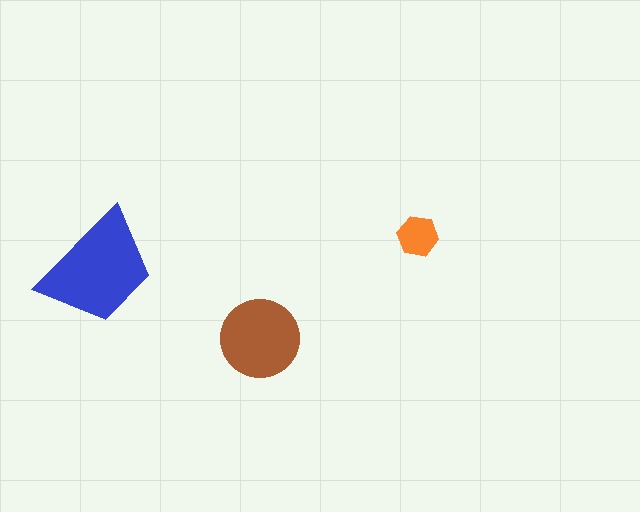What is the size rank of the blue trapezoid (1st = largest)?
1st.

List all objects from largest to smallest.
The blue trapezoid, the brown circle, the orange hexagon.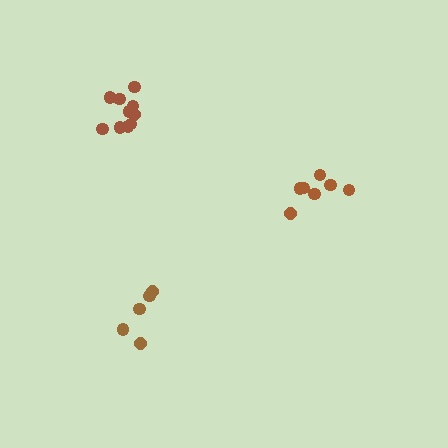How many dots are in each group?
Group 1: 7 dots, Group 2: 10 dots, Group 3: 5 dots (22 total).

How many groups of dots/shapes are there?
There are 3 groups.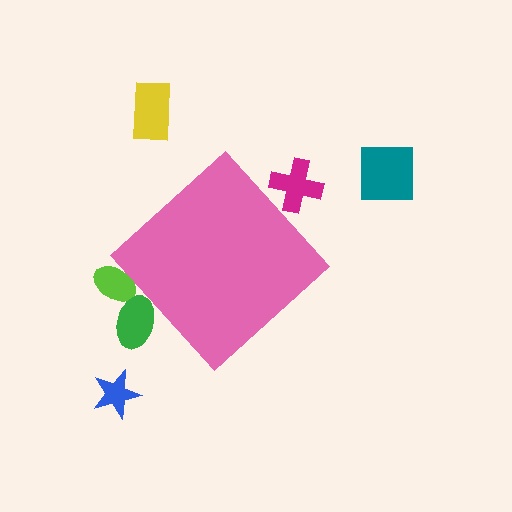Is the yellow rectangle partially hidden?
No, the yellow rectangle is fully visible.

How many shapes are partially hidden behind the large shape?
3 shapes are partially hidden.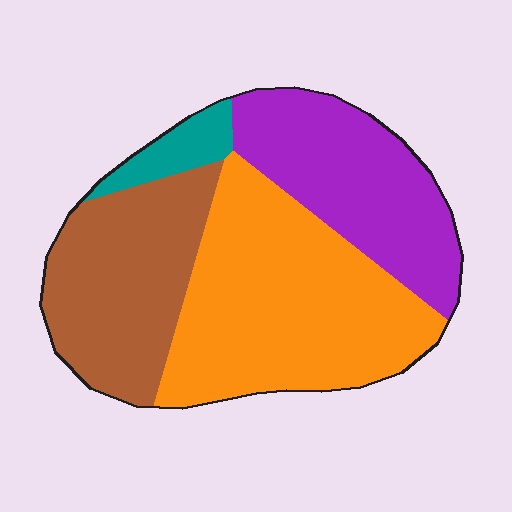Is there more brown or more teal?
Brown.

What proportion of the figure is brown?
Brown covers 27% of the figure.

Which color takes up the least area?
Teal, at roughly 5%.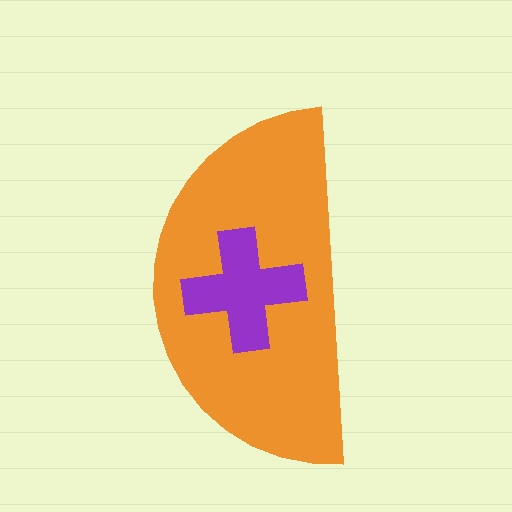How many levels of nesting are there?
2.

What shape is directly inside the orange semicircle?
The purple cross.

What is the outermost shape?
The orange semicircle.